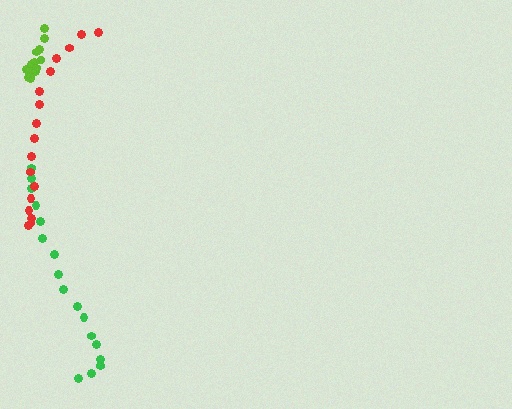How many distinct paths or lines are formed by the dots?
There are 3 distinct paths.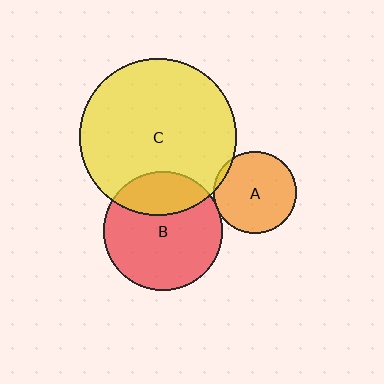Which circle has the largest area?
Circle C (yellow).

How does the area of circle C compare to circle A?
Approximately 3.6 times.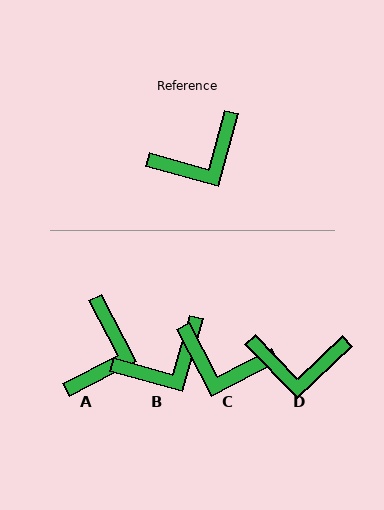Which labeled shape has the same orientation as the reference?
B.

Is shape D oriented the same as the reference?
No, it is off by about 30 degrees.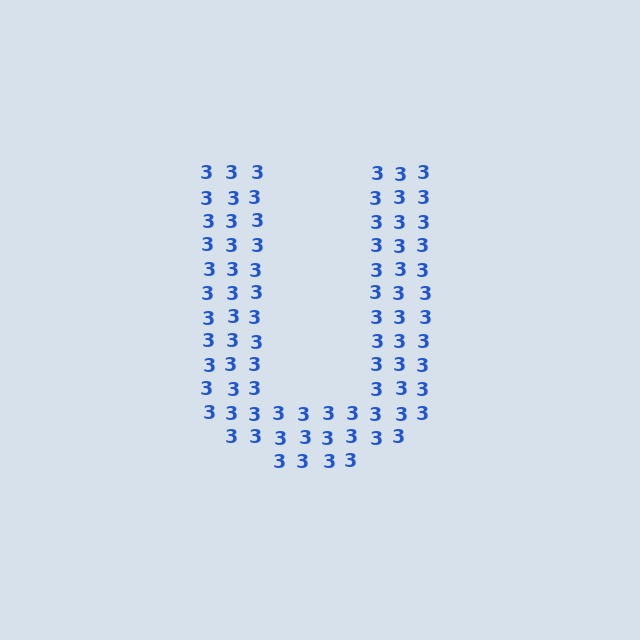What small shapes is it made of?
It is made of small digit 3's.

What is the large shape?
The large shape is the letter U.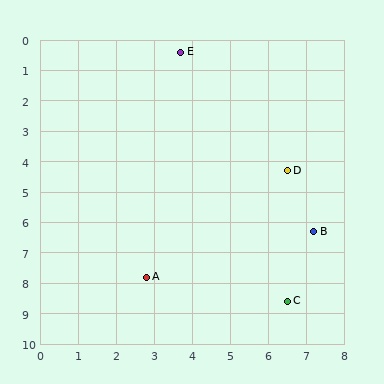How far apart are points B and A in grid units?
Points B and A are about 4.6 grid units apart.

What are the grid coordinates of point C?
Point C is at approximately (6.5, 8.6).